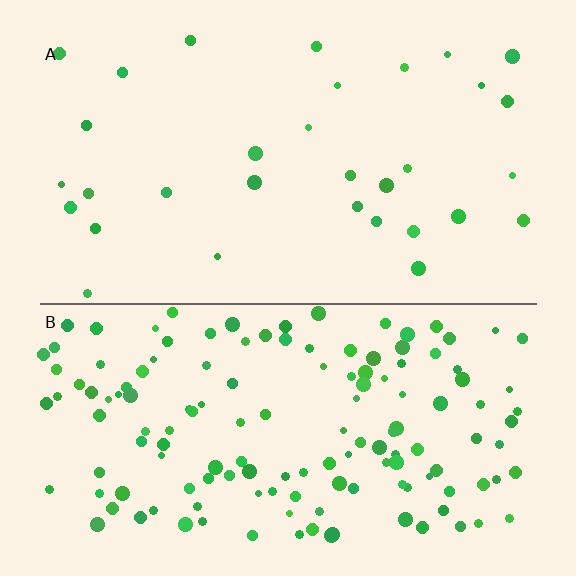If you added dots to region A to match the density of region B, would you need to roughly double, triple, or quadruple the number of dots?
Approximately quadruple.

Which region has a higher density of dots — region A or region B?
B (the bottom).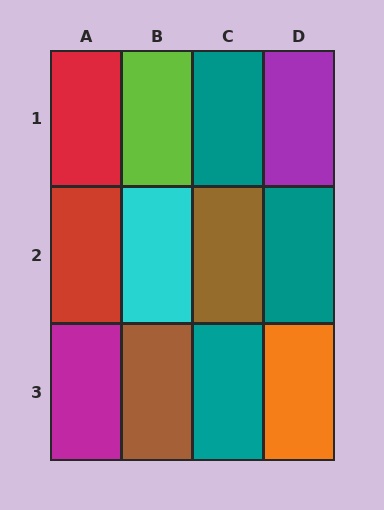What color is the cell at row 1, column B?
Lime.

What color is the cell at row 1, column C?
Teal.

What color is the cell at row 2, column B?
Cyan.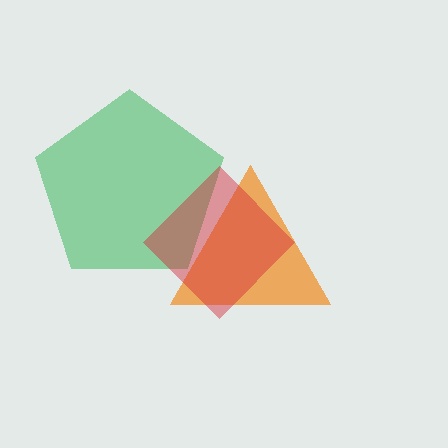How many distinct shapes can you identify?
There are 3 distinct shapes: an orange triangle, a green pentagon, a red diamond.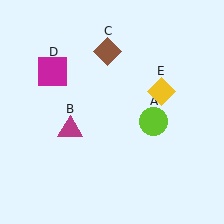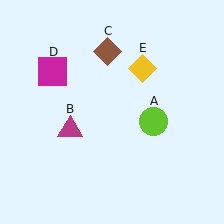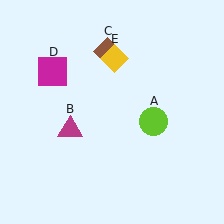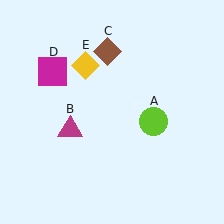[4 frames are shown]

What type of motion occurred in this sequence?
The yellow diamond (object E) rotated counterclockwise around the center of the scene.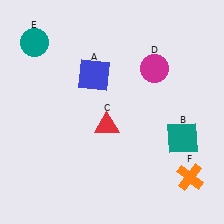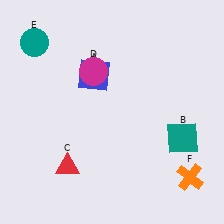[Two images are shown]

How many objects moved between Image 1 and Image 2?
2 objects moved between the two images.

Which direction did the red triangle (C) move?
The red triangle (C) moved down.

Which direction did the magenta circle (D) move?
The magenta circle (D) moved left.